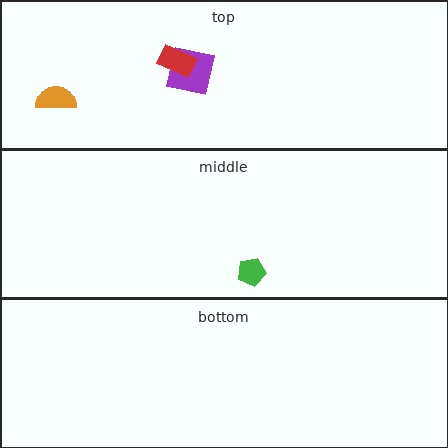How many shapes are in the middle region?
1.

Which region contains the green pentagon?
The middle region.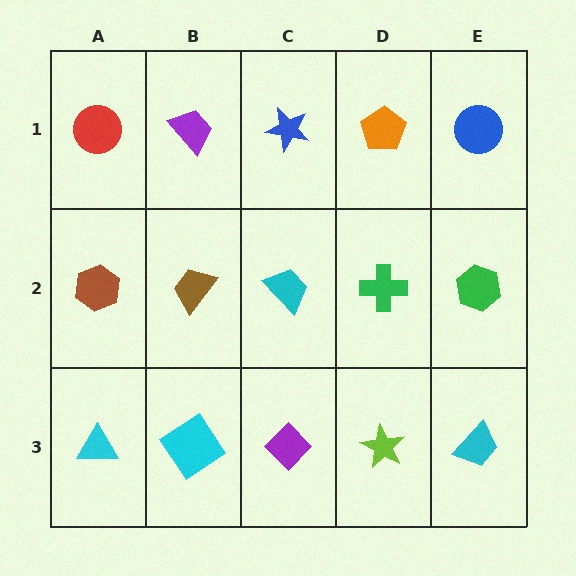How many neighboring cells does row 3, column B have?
3.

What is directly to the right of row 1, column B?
A blue star.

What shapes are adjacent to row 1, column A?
A brown hexagon (row 2, column A), a purple trapezoid (row 1, column B).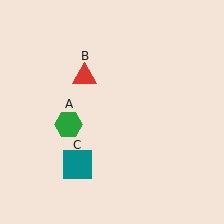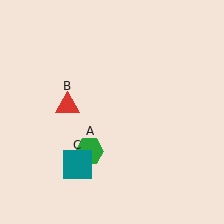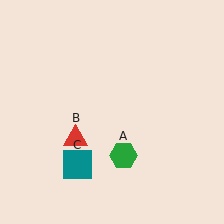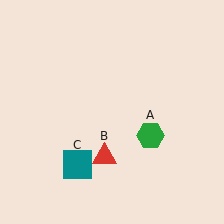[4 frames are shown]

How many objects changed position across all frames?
2 objects changed position: green hexagon (object A), red triangle (object B).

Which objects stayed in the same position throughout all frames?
Teal square (object C) remained stationary.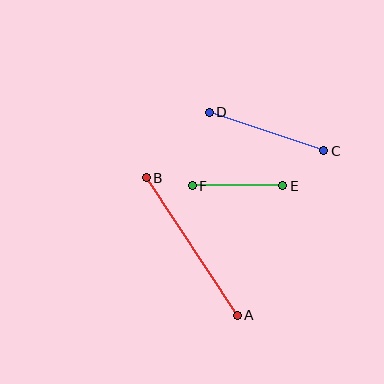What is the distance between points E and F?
The distance is approximately 90 pixels.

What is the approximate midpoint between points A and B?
The midpoint is at approximately (192, 246) pixels.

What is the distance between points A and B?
The distance is approximately 165 pixels.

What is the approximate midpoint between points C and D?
The midpoint is at approximately (266, 132) pixels.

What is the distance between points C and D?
The distance is approximately 121 pixels.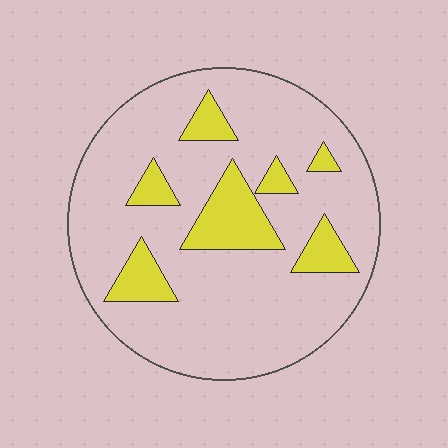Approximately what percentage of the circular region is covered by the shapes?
Approximately 20%.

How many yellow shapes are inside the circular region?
7.